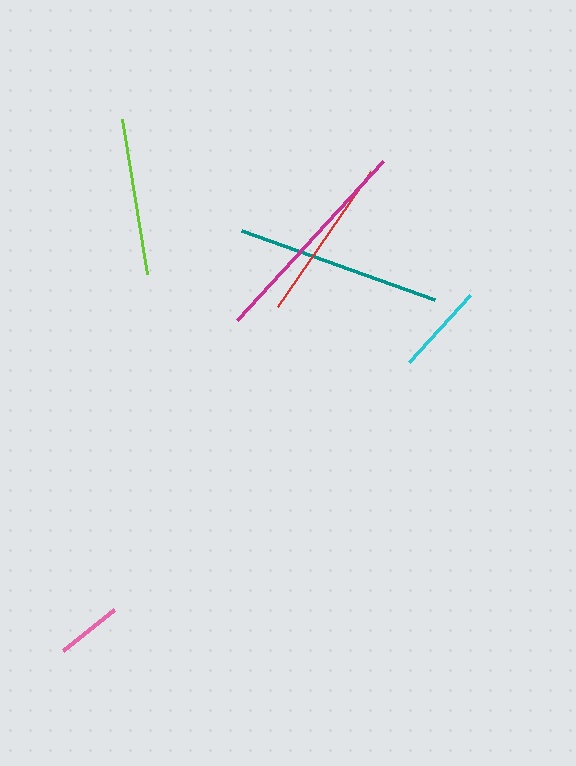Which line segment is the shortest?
The pink line is the shortest at approximately 66 pixels.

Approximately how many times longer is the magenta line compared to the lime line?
The magenta line is approximately 1.4 times the length of the lime line.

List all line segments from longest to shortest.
From longest to shortest: magenta, teal, red, lime, cyan, pink.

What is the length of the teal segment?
The teal segment is approximately 205 pixels long.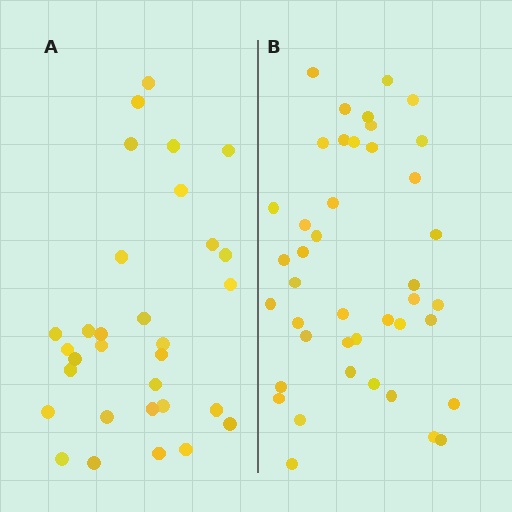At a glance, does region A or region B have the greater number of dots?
Region B (the right region) has more dots.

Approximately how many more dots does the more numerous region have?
Region B has roughly 12 or so more dots than region A.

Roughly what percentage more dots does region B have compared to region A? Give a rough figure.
About 35% more.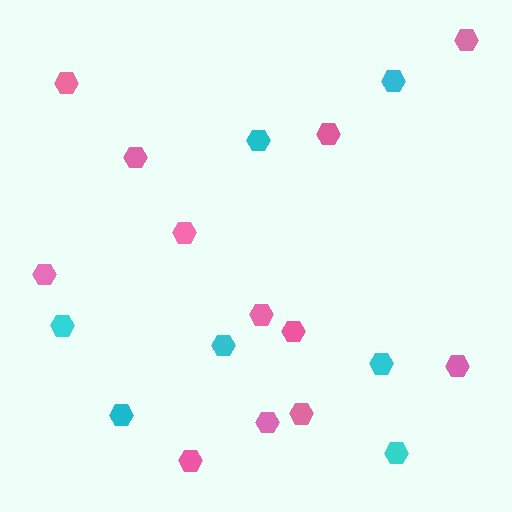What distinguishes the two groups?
There are 2 groups: one group of pink hexagons (12) and one group of cyan hexagons (7).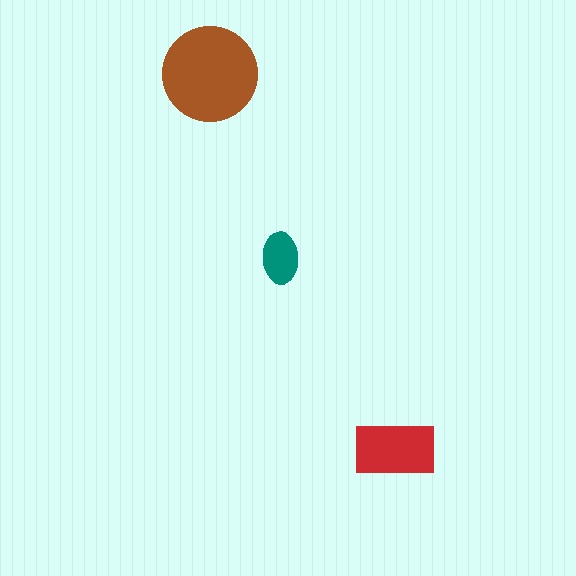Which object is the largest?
The brown circle.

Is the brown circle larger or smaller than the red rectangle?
Larger.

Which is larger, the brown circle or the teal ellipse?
The brown circle.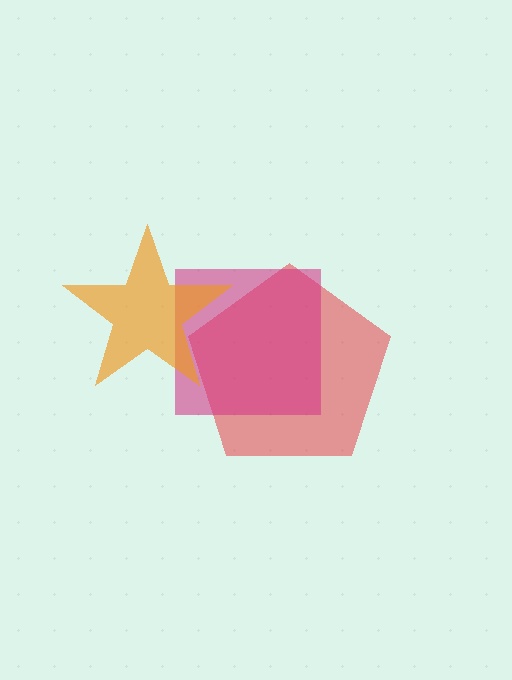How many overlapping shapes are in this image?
There are 3 overlapping shapes in the image.